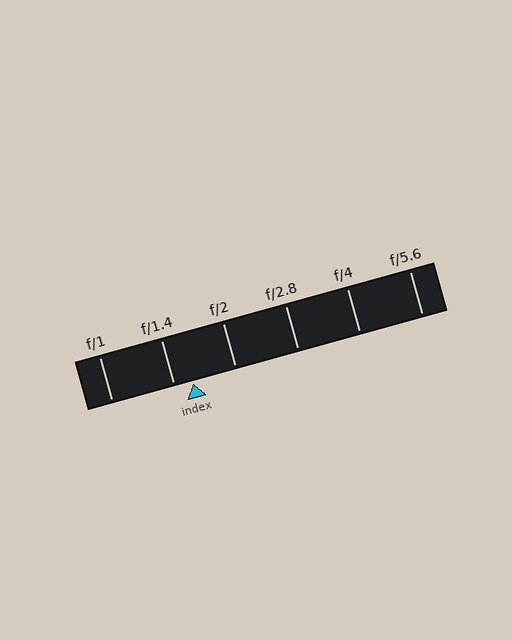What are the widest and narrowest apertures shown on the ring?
The widest aperture shown is f/1 and the narrowest is f/5.6.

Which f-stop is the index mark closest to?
The index mark is closest to f/1.4.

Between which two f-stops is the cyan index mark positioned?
The index mark is between f/1.4 and f/2.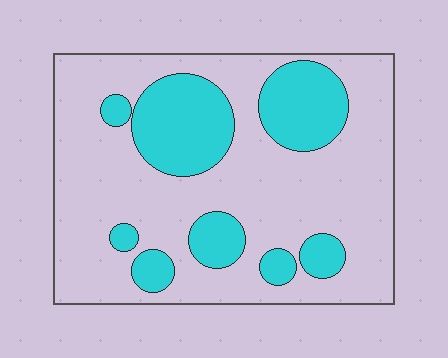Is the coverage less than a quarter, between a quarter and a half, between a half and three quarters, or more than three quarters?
Between a quarter and a half.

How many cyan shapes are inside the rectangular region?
8.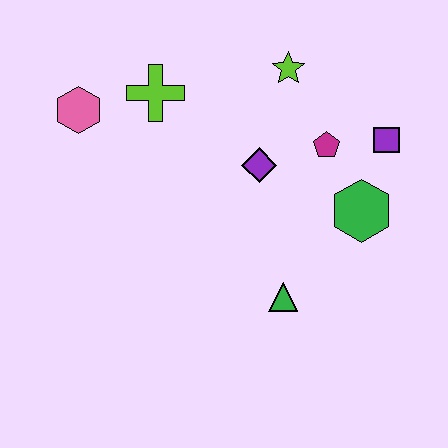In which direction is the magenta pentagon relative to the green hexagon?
The magenta pentagon is above the green hexagon.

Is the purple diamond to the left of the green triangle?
Yes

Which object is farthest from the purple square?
The pink hexagon is farthest from the purple square.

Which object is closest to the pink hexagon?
The lime cross is closest to the pink hexagon.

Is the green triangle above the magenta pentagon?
No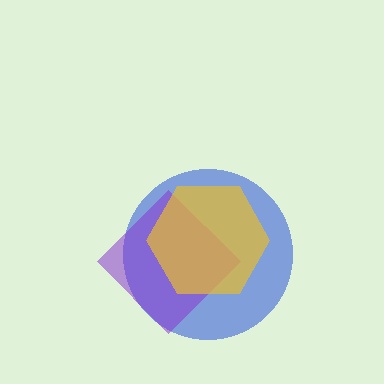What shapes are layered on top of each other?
The layered shapes are: a blue circle, a purple diamond, a yellow hexagon.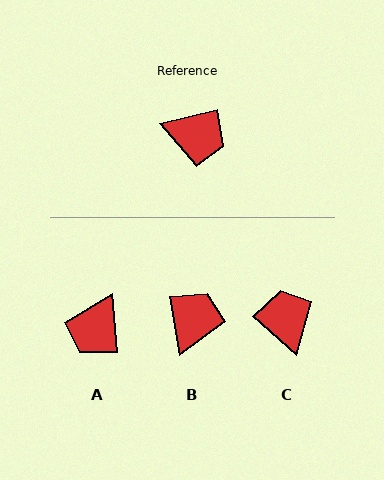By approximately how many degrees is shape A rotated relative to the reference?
Approximately 99 degrees clockwise.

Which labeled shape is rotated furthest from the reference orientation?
C, about 124 degrees away.